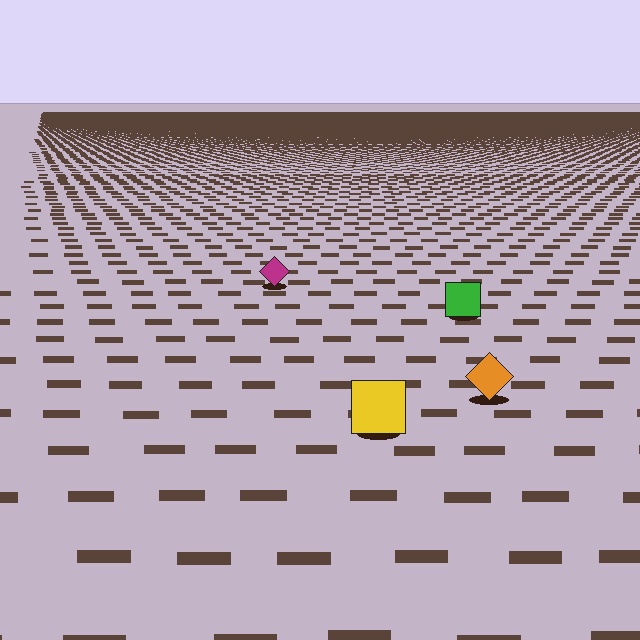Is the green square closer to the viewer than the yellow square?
No. The yellow square is closer — you can tell from the texture gradient: the ground texture is coarser near it.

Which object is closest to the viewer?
The yellow square is closest. The texture marks near it are larger and more spread out.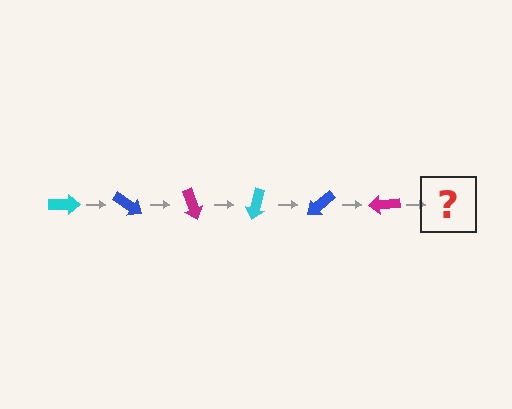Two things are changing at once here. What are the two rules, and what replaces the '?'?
The two rules are that it rotates 35 degrees each step and the color cycles through cyan, blue, and magenta. The '?' should be a cyan arrow, rotated 210 degrees from the start.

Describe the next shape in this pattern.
It should be a cyan arrow, rotated 210 degrees from the start.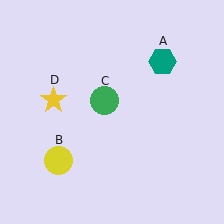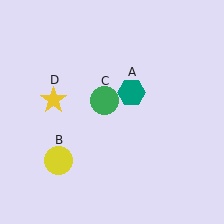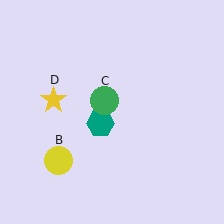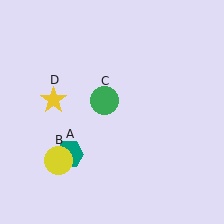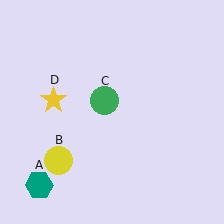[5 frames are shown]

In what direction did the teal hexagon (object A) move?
The teal hexagon (object A) moved down and to the left.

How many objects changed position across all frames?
1 object changed position: teal hexagon (object A).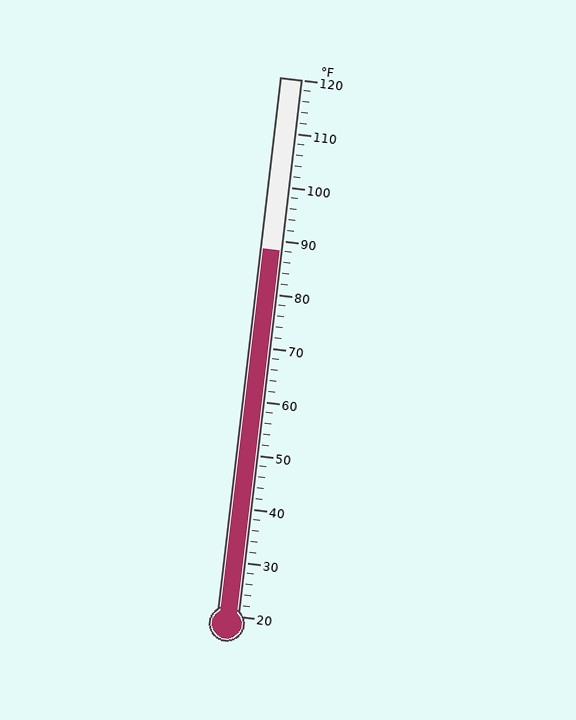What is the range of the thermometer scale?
The thermometer scale ranges from 20°F to 120°F.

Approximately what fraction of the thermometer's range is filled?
The thermometer is filled to approximately 70% of its range.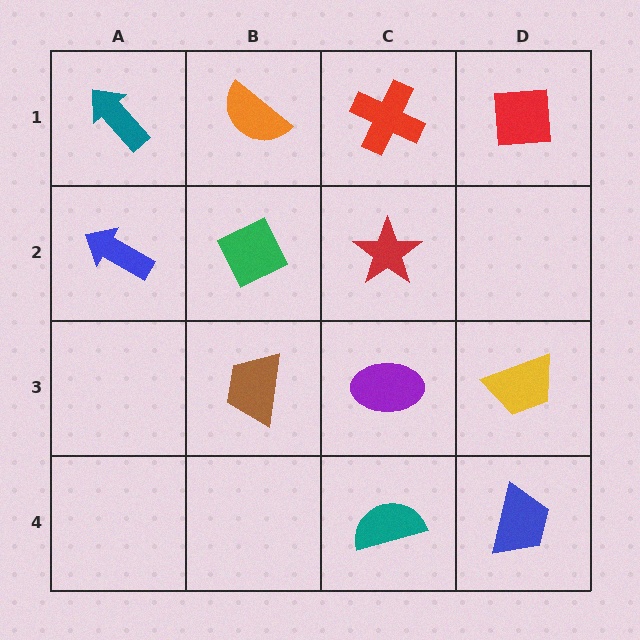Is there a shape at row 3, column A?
No, that cell is empty.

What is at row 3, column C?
A purple ellipse.